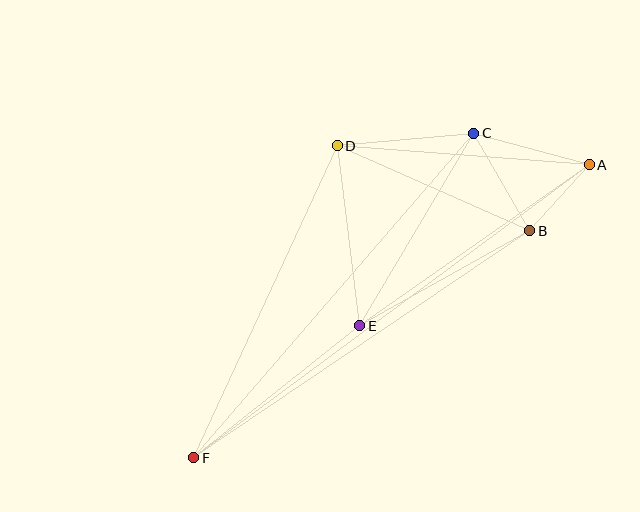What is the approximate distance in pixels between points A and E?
The distance between A and E is approximately 280 pixels.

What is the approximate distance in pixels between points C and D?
The distance between C and D is approximately 137 pixels.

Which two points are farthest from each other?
Points A and F are farthest from each other.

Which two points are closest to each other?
Points A and B are closest to each other.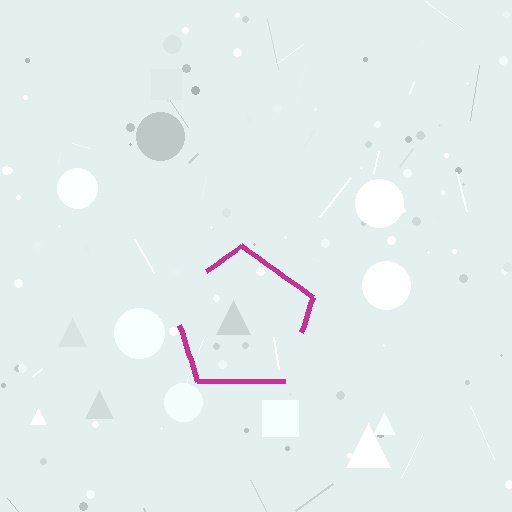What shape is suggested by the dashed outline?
The dashed outline suggests a pentagon.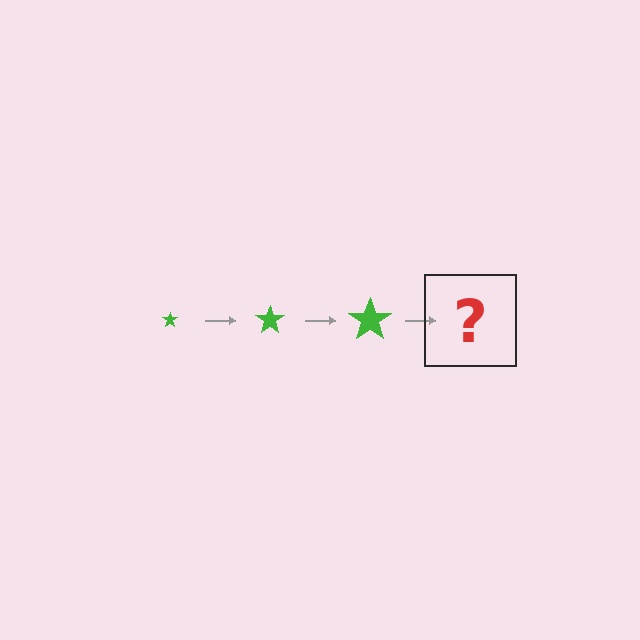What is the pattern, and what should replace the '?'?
The pattern is that the star gets progressively larger each step. The '?' should be a green star, larger than the previous one.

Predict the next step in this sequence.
The next step is a green star, larger than the previous one.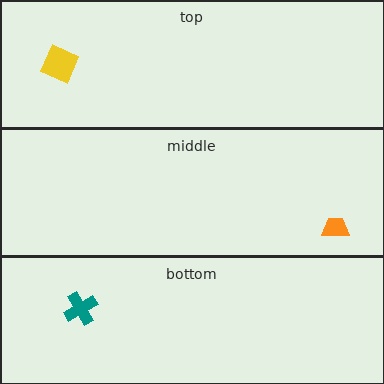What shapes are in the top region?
The yellow square.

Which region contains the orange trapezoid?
The middle region.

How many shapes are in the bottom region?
1.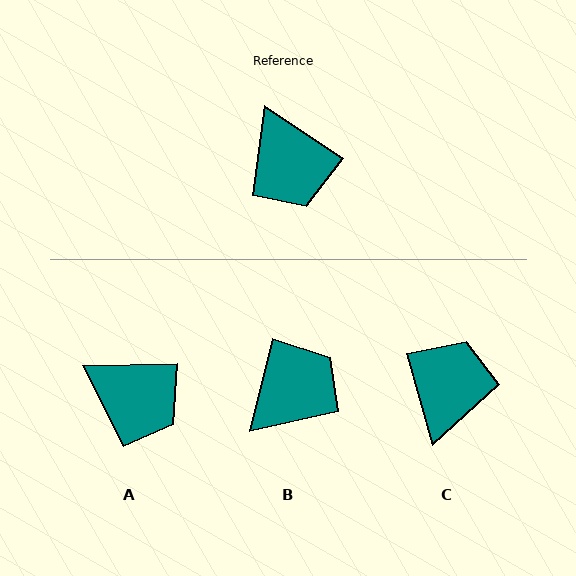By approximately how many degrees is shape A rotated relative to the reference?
Approximately 35 degrees counter-clockwise.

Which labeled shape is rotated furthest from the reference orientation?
C, about 140 degrees away.